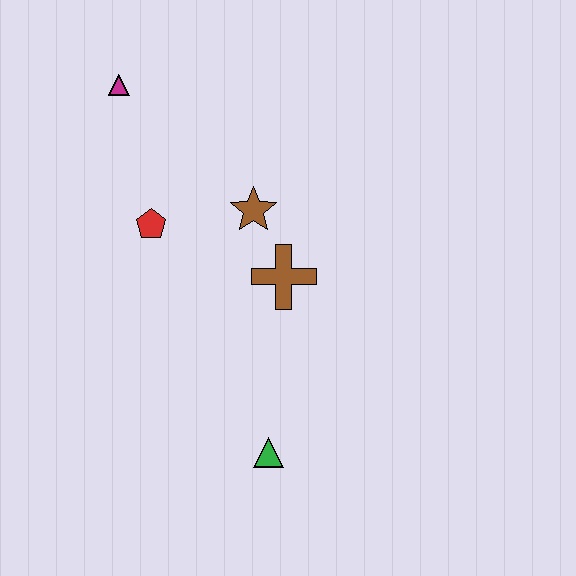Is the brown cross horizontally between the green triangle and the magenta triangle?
No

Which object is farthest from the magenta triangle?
The green triangle is farthest from the magenta triangle.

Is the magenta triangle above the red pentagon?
Yes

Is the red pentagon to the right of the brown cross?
No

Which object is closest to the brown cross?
The brown star is closest to the brown cross.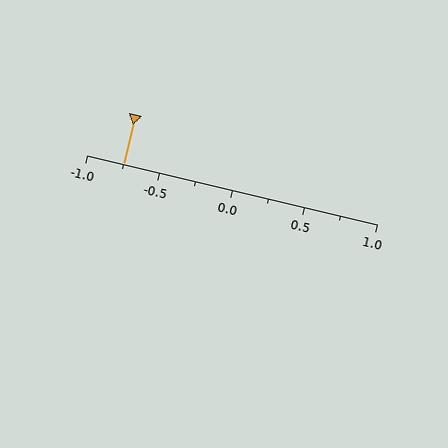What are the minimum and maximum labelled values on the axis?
The axis runs from -1.0 to 1.0.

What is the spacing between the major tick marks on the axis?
The major ticks are spaced 0.5 apart.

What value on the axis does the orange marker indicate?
The marker indicates approximately -0.75.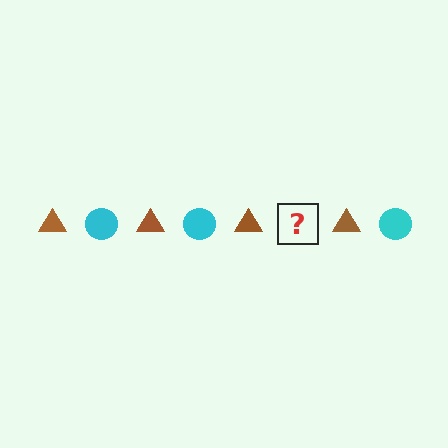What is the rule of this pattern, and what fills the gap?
The rule is that the pattern alternates between brown triangle and cyan circle. The gap should be filled with a cyan circle.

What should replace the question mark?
The question mark should be replaced with a cyan circle.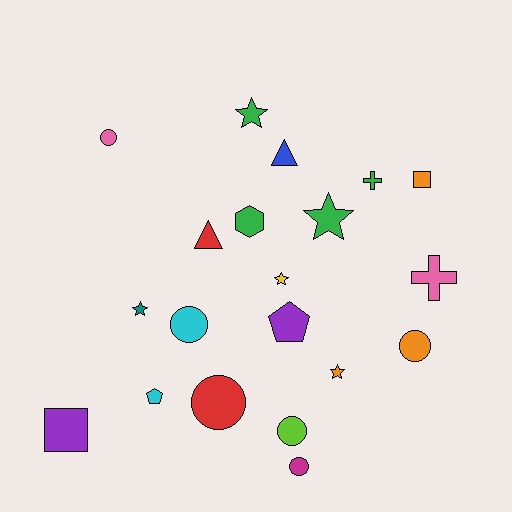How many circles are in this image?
There are 6 circles.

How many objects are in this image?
There are 20 objects.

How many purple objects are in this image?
There are 2 purple objects.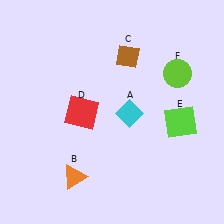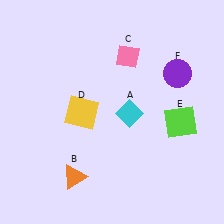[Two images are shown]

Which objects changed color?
C changed from brown to pink. D changed from red to yellow. F changed from lime to purple.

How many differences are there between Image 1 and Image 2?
There are 3 differences between the two images.